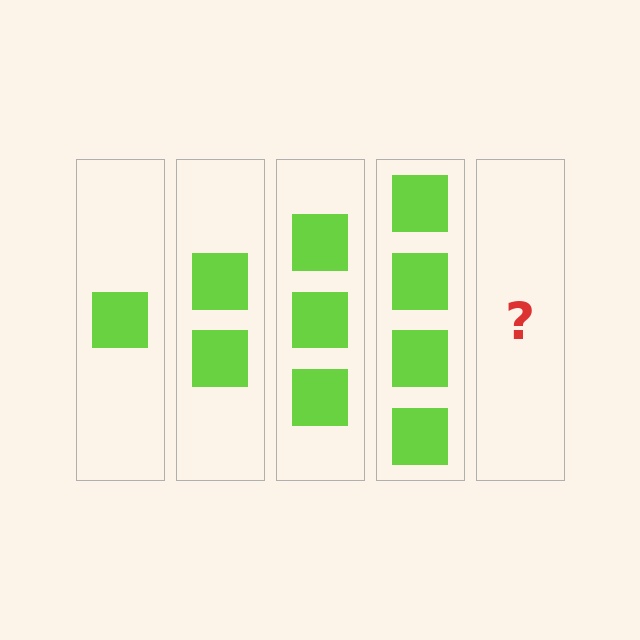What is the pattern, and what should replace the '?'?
The pattern is that each step adds one more square. The '?' should be 5 squares.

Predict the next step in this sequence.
The next step is 5 squares.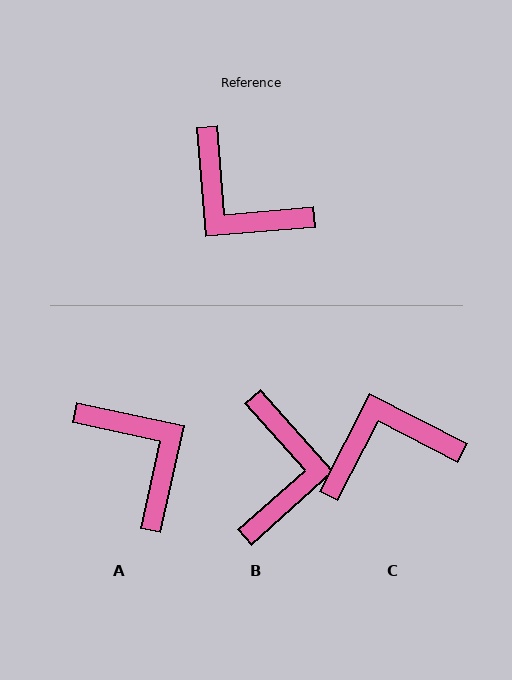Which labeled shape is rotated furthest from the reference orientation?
A, about 163 degrees away.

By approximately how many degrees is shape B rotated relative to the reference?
Approximately 127 degrees counter-clockwise.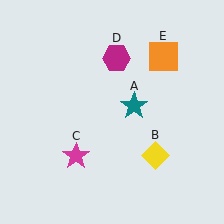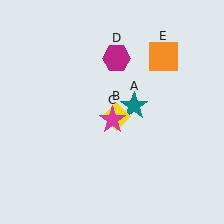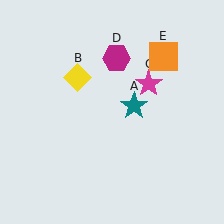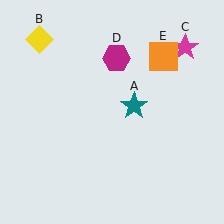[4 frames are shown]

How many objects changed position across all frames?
2 objects changed position: yellow diamond (object B), magenta star (object C).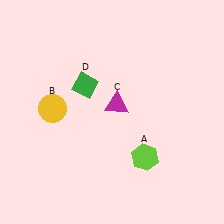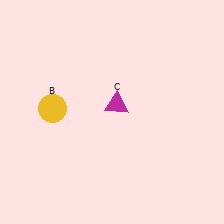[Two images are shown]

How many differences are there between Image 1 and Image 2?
There are 2 differences between the two images.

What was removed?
The green diamond (D), the lime hexagon (A) were removed in Image 2.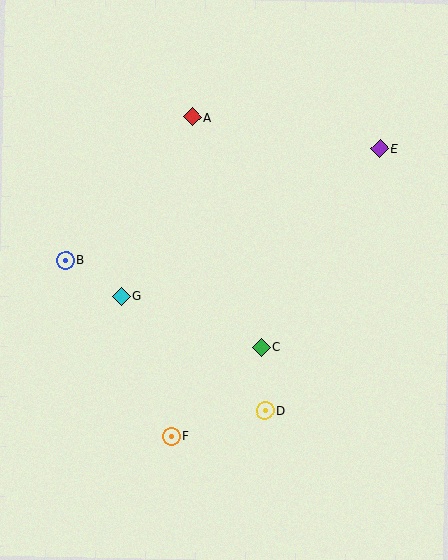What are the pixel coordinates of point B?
Point B is at (66, 260).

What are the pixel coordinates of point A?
Point A is at (192, 117).